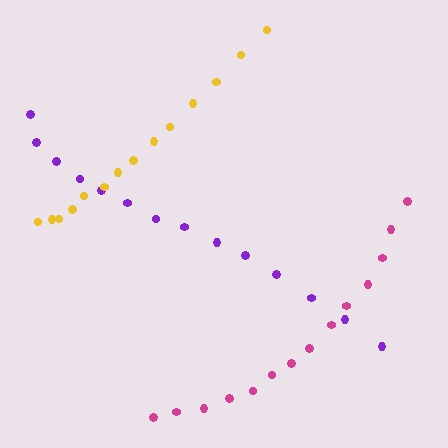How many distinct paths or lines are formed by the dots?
There are 3 distinct paths.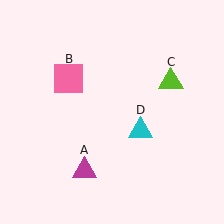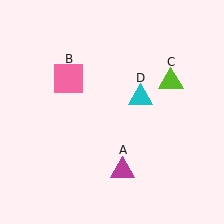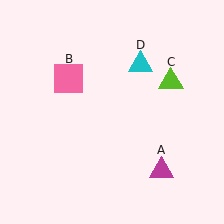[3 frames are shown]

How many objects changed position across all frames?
2 objects changed position: magenta triangle (object A), cyan triangle (object D).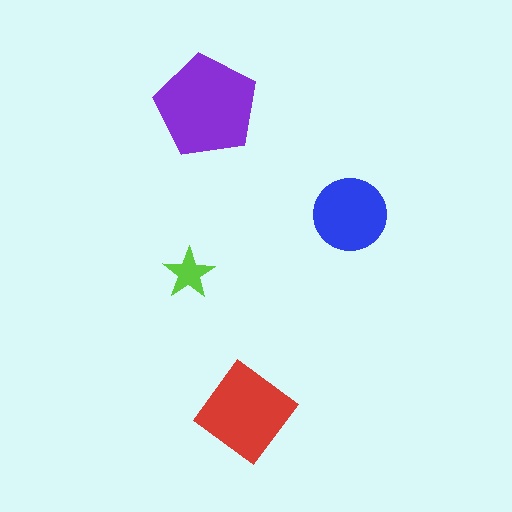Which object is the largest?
The purple pentagon.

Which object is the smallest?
The lime star.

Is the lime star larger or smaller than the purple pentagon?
Smaller.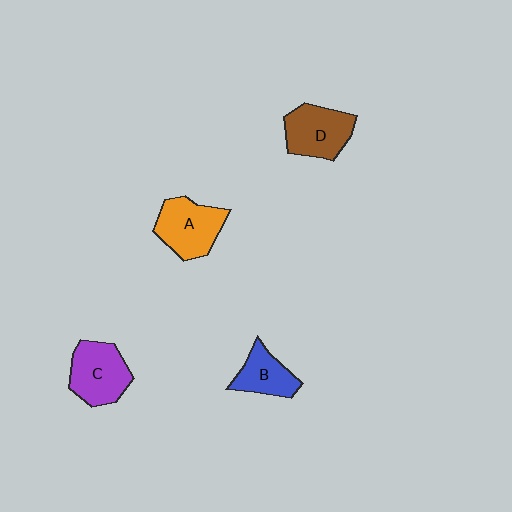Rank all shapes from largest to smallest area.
From largest to smallest: A (orange), C (purple), D (brown), B (blue).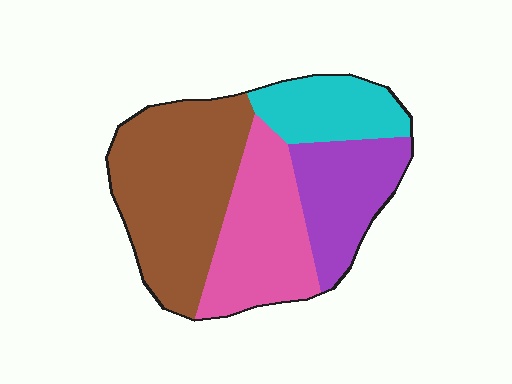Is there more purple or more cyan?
Purple.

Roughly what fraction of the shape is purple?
Purple covers roughly 20% of the shape.